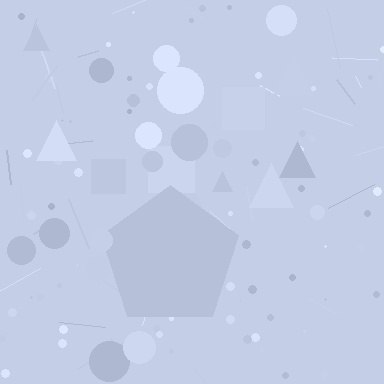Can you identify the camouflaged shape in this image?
The camouflaged shape is a pentagon.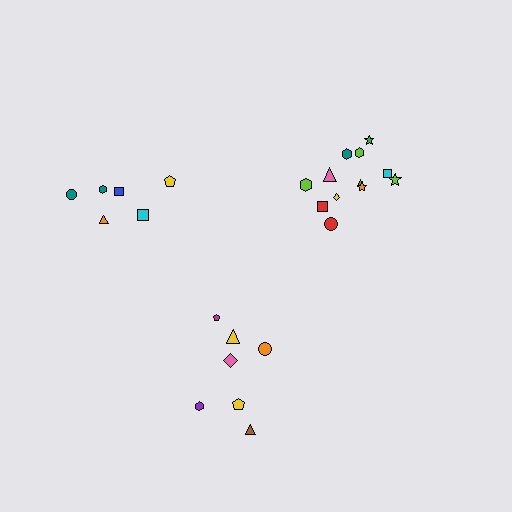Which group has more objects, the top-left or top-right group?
The top-right group.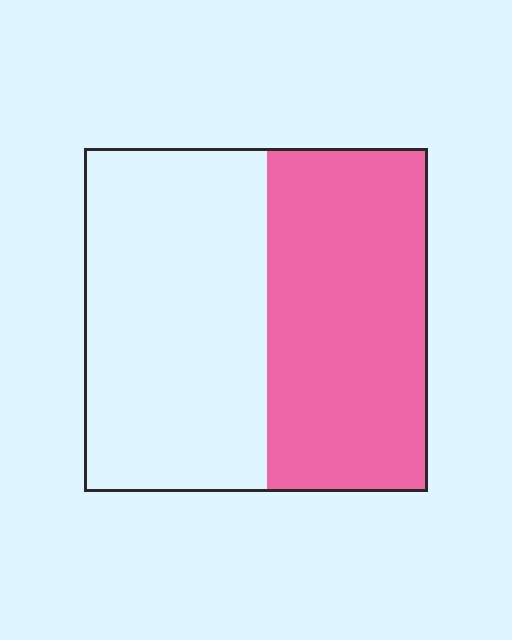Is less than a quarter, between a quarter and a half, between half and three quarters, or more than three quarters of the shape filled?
Between a quarter and a half.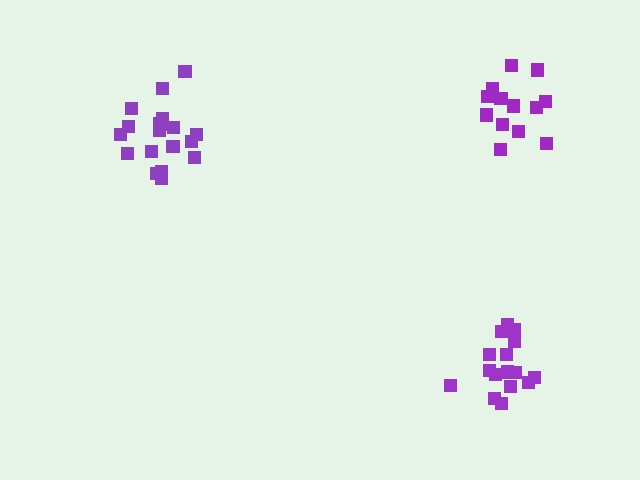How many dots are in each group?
Group 1: 19 dots, Group 2: 16 dots, Group 3: 13 dots (48 total).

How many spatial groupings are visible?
There are 3 spatial groupings.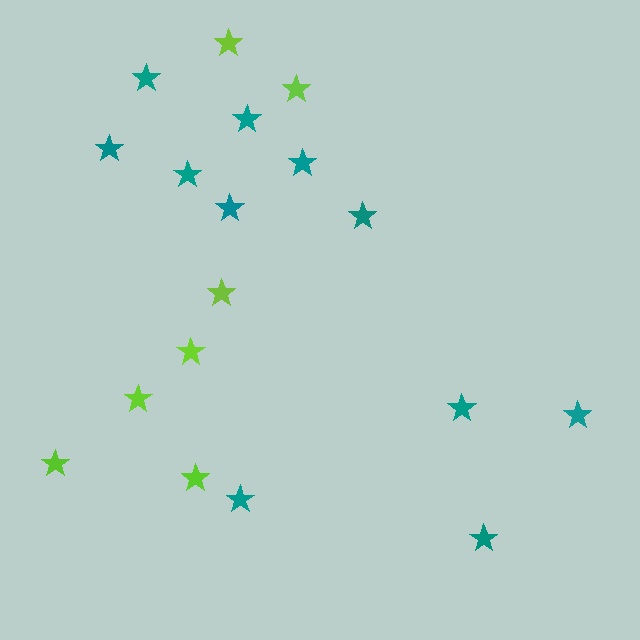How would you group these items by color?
There are 2 groups: one group of lime stars (7) and one group of teal stars (11).